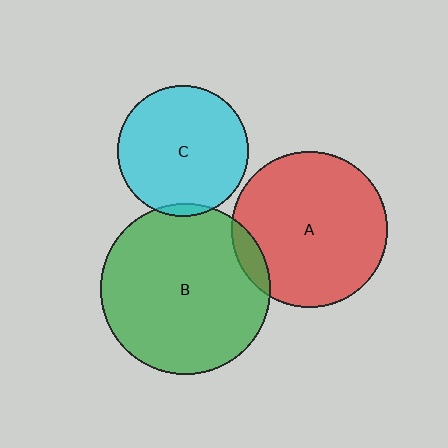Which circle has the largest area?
Circle B (green).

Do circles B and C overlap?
Yes.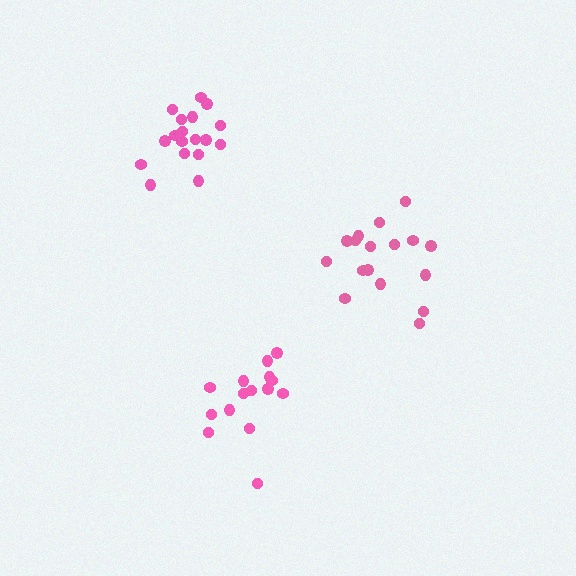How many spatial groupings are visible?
There are 3 spatial groupings.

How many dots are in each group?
Group 1: 17 dots, Group 2: 18 dots, Group 3: 15 dots (50 total).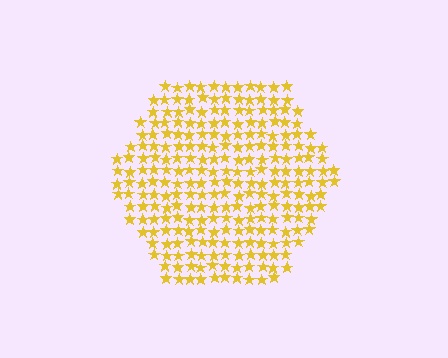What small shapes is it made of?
It is made of small stars.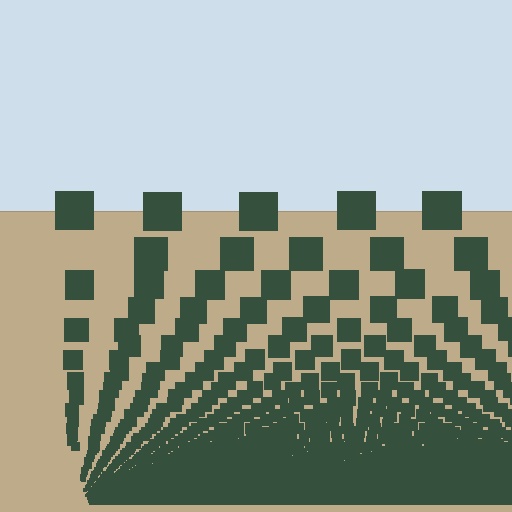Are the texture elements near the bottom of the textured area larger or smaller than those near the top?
Smaller. The gradient is inverted — elements near the bottom are smaller and denser.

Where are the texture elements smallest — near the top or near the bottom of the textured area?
Near the bottom.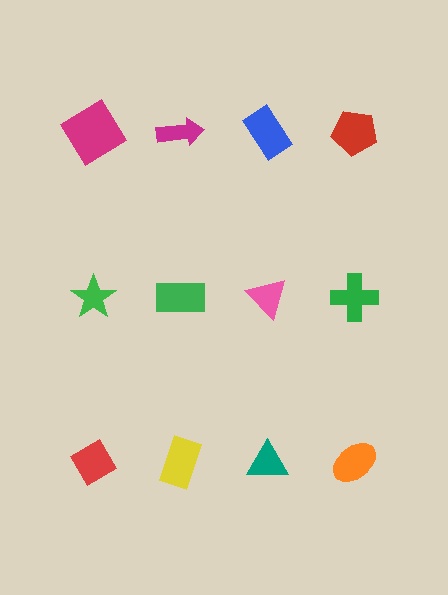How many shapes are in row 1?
4 shapes.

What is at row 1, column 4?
A red pentagon.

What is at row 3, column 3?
A teal triangle.